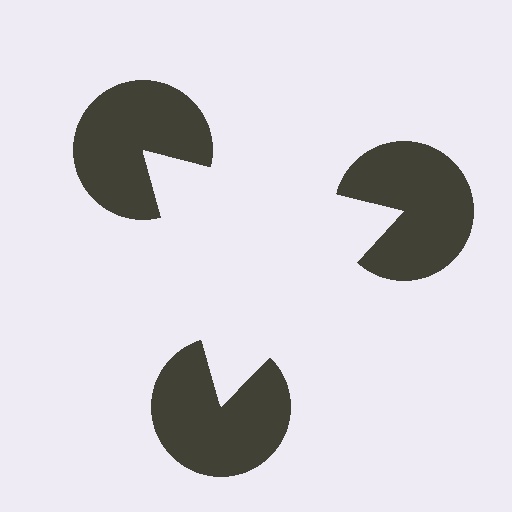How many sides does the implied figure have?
3 sides.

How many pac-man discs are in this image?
There are 3 — one at each vertex of the illusory triangle.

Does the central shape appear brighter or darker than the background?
It typically appears slightly brighter than the background, even though no actual brightness change is drawn.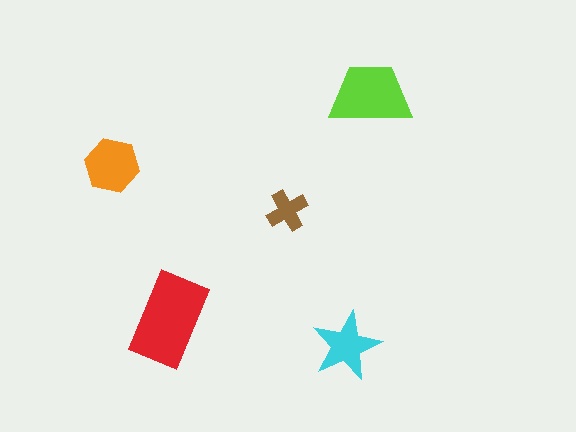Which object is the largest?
The red rectangle.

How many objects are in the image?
There are 5 objects in the image.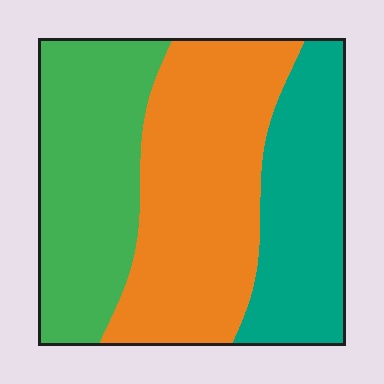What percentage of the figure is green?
Green covers about 30% of the figure.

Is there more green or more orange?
Orange.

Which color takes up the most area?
Orange, at roughly 40%.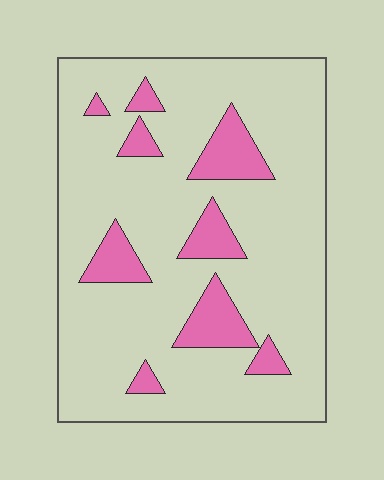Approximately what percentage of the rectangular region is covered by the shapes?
Approximately 15%.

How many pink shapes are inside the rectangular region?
9.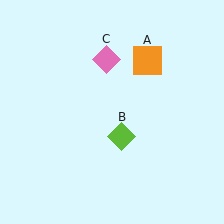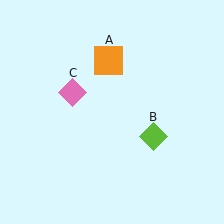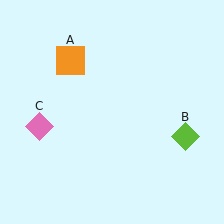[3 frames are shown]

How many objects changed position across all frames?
3 objects changed position: orange square (object A), lime diamond (object B), pink diamond (object C).